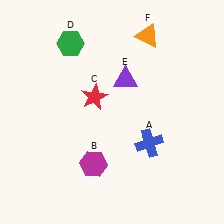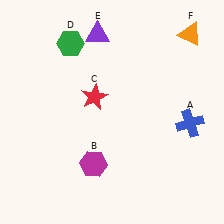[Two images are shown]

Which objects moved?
The objects that moved are: the blue cross (A), the purple triangle (E), the orange triangle (F).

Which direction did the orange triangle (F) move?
The orange triangle (F) moved right.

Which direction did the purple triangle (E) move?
The purple triangle (E) moved up.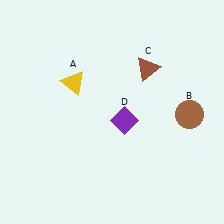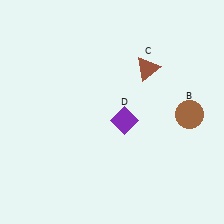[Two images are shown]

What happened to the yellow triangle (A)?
The yellow triangle (A) was removed in Image 2. It was in the top-left area of Image 1.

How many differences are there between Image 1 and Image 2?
There is 1 difference between the two images.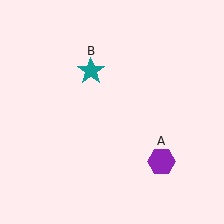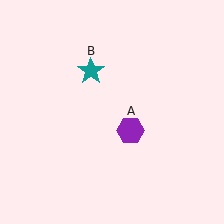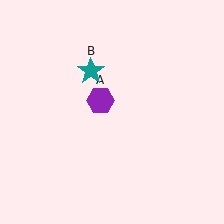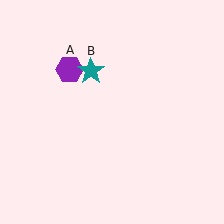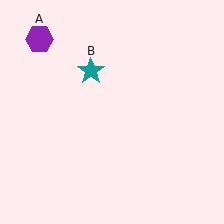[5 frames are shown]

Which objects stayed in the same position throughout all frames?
Teal star (object B) remained stationary.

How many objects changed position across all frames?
1 object changed position: purple hexagon (object A).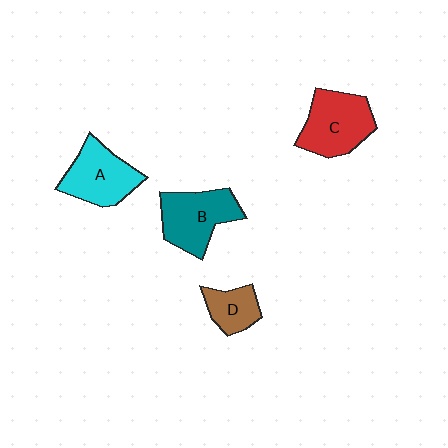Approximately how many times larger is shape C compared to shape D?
Approximately 1.9 times.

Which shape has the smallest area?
Shape D (brown).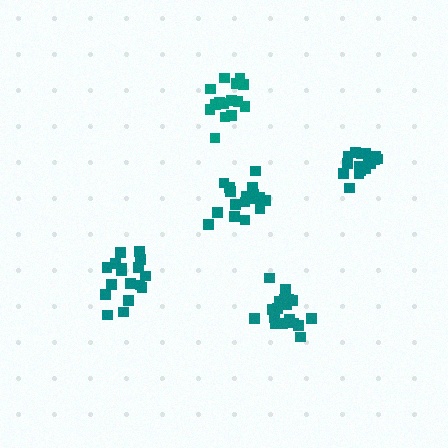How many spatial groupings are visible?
There are 5 spatial groupings.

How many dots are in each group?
Group 1: 19 dots, Group 2: 16 dots, Group 3: 16 dots, Group 4: 18 dots, Group 5: 17 dots (86 total).